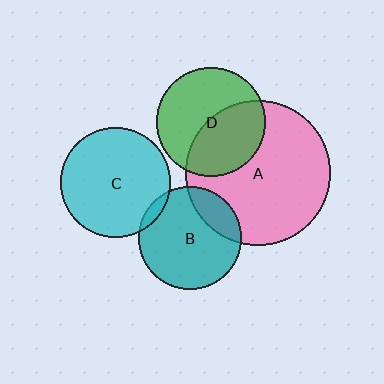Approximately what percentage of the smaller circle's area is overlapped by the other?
Approximately 20%.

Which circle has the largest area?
Circle A (pink).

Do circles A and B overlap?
Yes.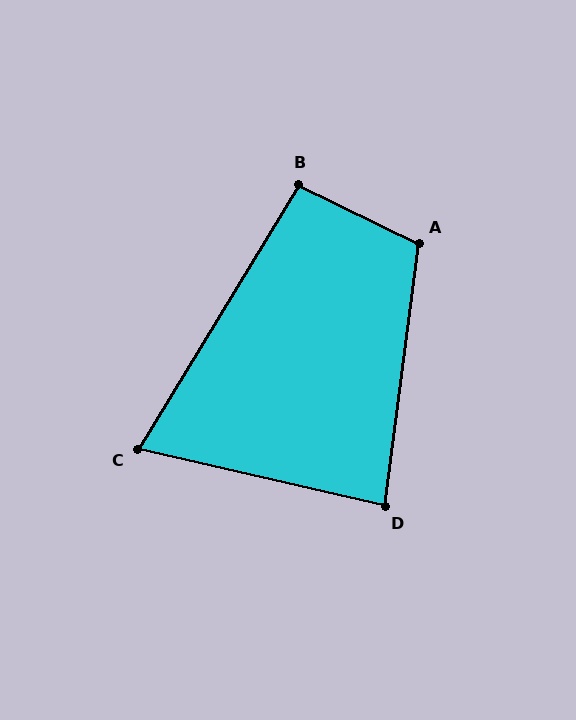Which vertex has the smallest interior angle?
C, at approximately 71 degrees.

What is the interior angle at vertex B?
Approximately 95 degrees (obtuse).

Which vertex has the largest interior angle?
A, at approximately 109 degrees.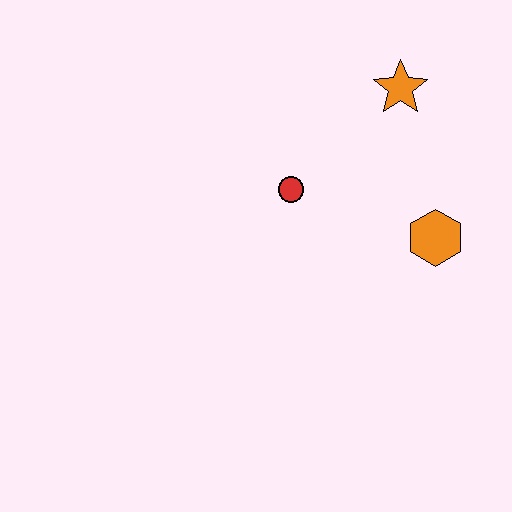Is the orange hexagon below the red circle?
Yes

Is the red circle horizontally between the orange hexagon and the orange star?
No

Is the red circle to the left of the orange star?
Yes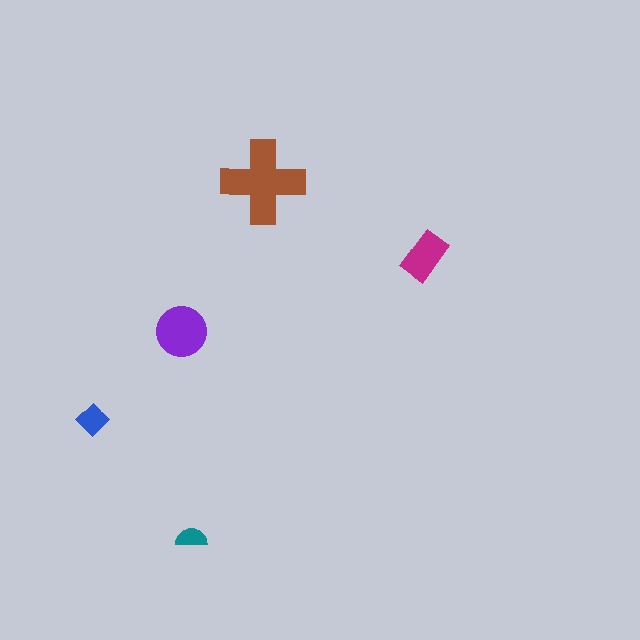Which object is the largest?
The brown cross.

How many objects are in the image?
There are 5 objects in the image.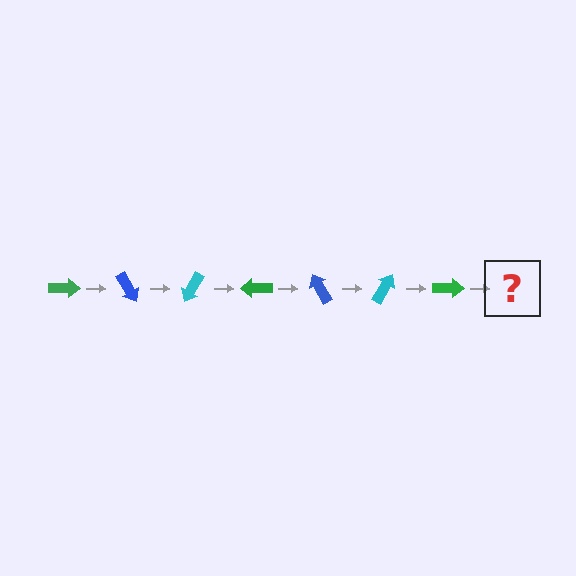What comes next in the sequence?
The next element should be a blue arrow, rotated 420 degrees from the start.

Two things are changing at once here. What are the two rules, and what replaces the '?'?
The two rules are that it rotates 60 degrees each step and the color cycles through green, blue, and cyan. The '?' should be a blue arrow, rotated 420 degrees from the start.